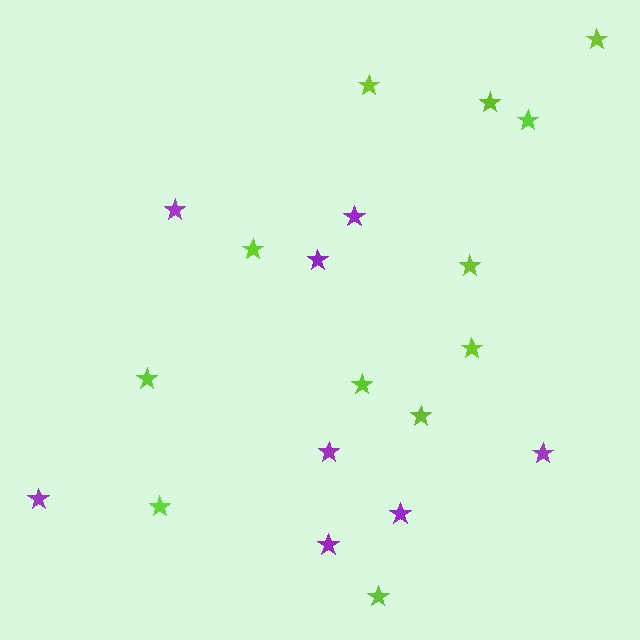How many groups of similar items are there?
There are 2 groups: one group of lime stars (12) and one group of purple stars (8).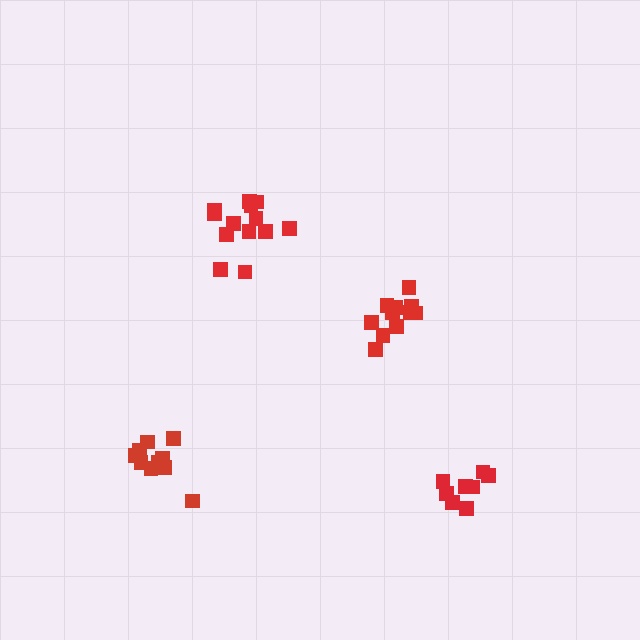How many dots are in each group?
Group 1: 11 dots, Group 2: 13 dots, Group 3: 11 dots, Group 4: 9 dots (44 total).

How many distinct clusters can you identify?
There are 4 distinct clusters.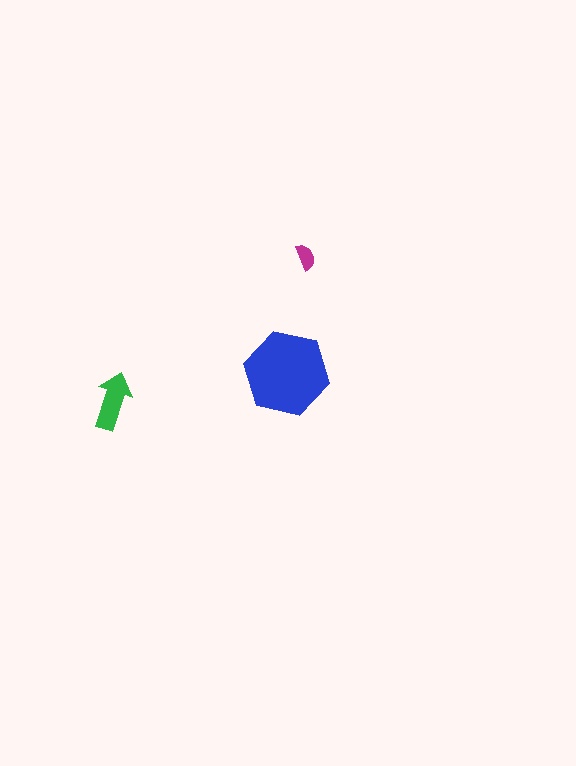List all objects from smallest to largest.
The magenta semicircle, the green arrow, the blue hexagon.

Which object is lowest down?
The green arrow is bottommost.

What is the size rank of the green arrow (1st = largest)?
2nd.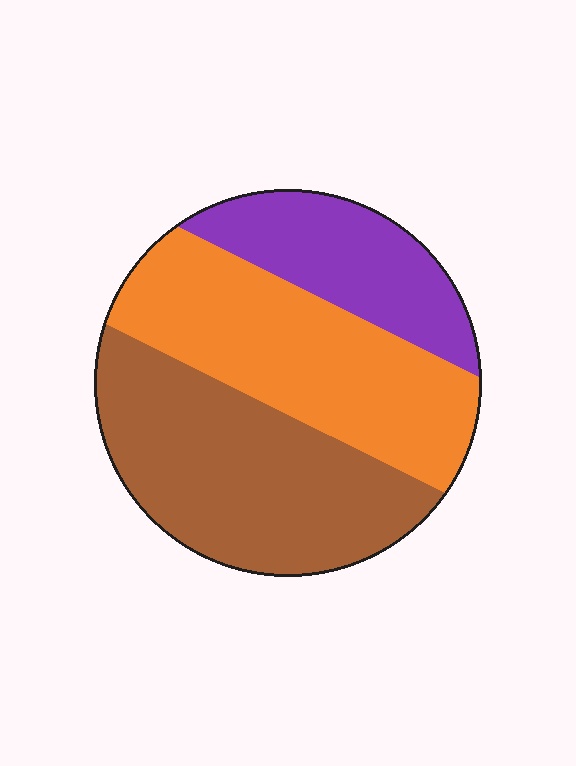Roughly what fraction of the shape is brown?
Brown covers around 40% of the shape.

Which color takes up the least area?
Purple, at roughly 20%.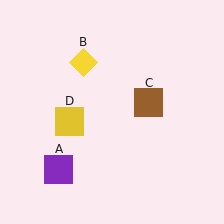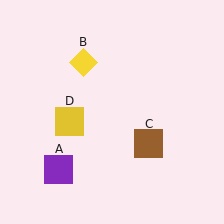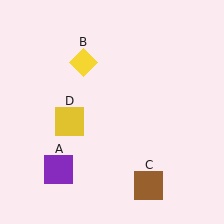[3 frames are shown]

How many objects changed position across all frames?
1 object changed position: brown square (object C).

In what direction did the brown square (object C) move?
The brown square (object C) moved down.